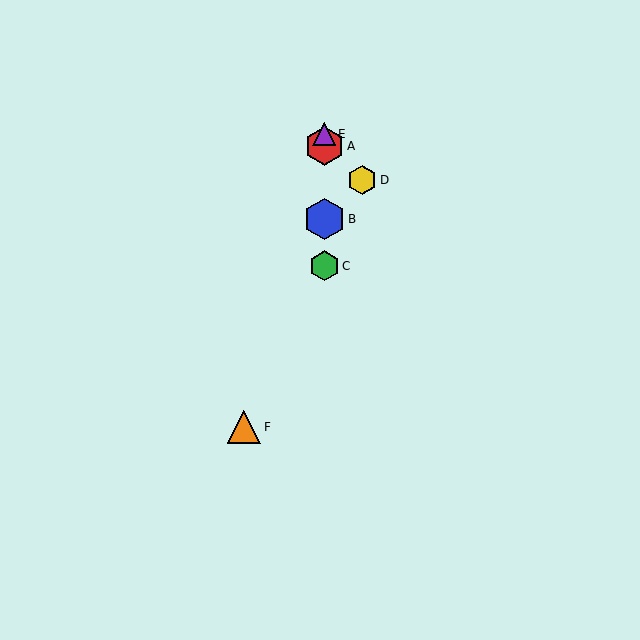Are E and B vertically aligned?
Yes, both are at x≈324.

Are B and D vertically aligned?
No, B is at x≈324 and D is at x≈362.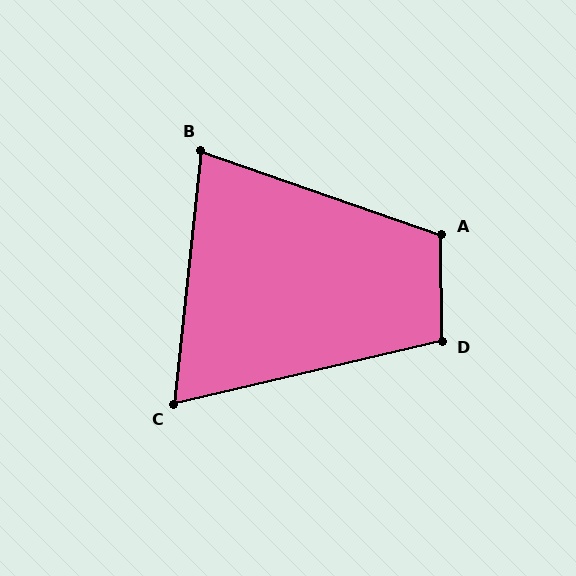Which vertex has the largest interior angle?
A, at approximately 109 degrees.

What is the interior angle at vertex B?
Approximately 77 degrees (acute).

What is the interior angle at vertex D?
Approximately 103 degrees (obtuse).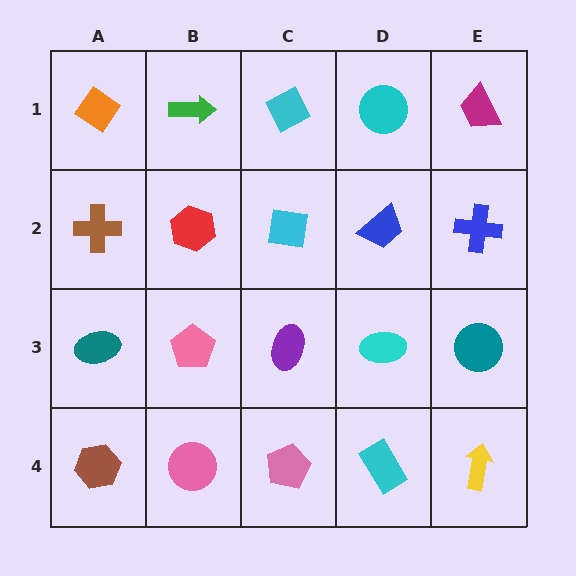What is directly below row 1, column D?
A blue trapezoid.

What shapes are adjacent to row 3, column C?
A cyan square (row 2, column C), a pink pentagon (row 4, column C), a pink pentagon (row 3, column B), a cyan ellipse (row 3, column D).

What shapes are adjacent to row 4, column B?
A pink pentagon (row 3, column B), a brown hexagon (row 4, column A), a pink pentagon (row 4, column C).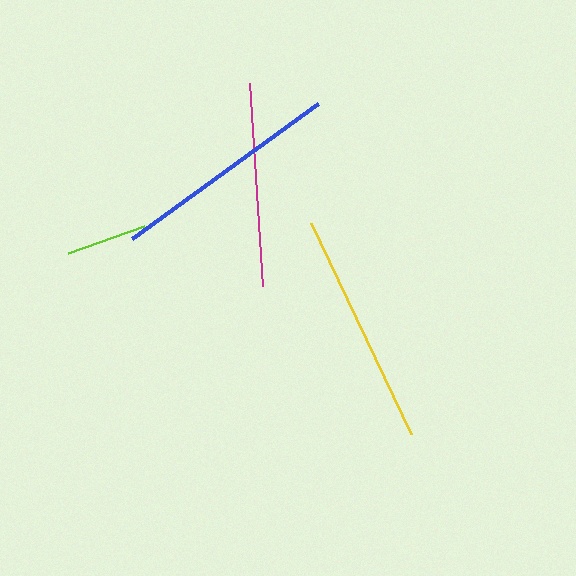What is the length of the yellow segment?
The yellow segment is approximately 233 pixels long.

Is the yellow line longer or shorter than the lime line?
The yellow line is longer than the lime line.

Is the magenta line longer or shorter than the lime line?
The magenta line is longer than the lime line.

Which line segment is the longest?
The yellow line is the longest at approximately 233 pixels.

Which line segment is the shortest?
The lime line is the shortest at approximately 81 pixels.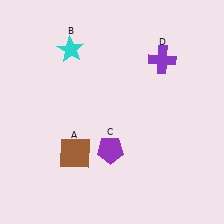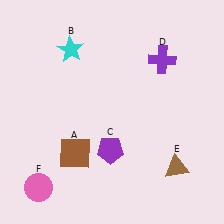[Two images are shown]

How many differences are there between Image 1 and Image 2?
There are 2 differences between the two images.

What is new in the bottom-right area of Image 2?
A brown triangle (E) was added in the bottom-right area of Image 2.